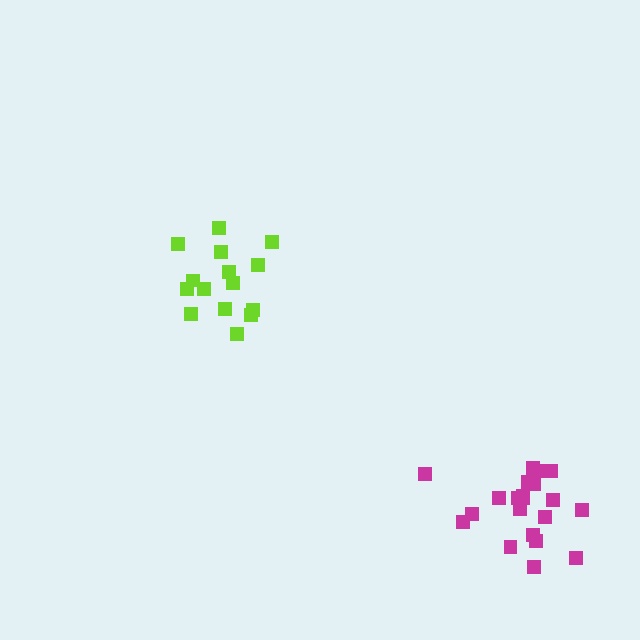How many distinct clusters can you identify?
There are 2 distinct clusters.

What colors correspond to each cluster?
The clusters are colored: lime, magenta.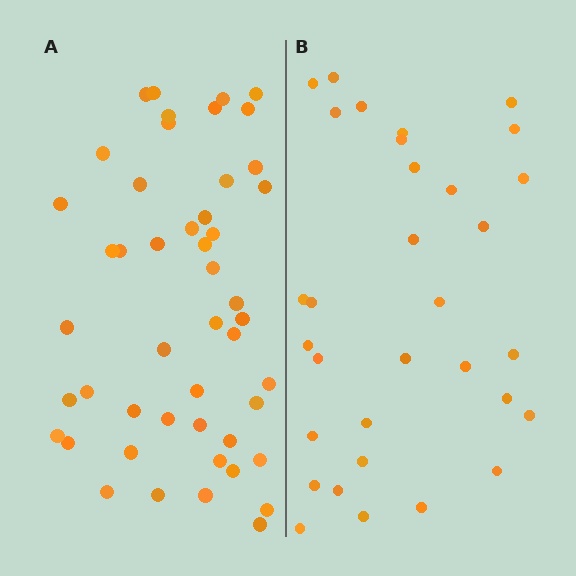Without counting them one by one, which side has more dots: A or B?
Region A (the left region) has more dots.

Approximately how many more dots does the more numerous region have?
Region A has approximately 15 more dots than region B.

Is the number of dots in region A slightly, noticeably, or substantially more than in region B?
Region A has substantially more. The ratio is roughly 1.5 to 1.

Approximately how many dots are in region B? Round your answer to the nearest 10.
About 30 dots. (The exact count is 32, which rounds to 30.)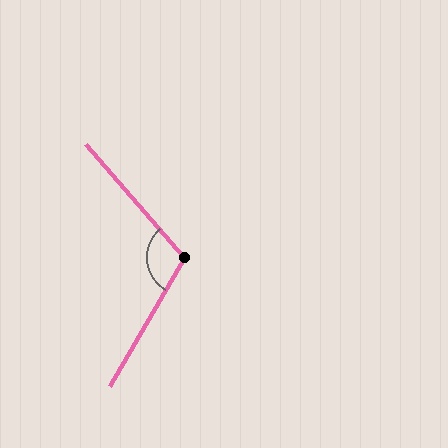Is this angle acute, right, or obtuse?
It is obtuse.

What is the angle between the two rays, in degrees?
Approximately 109 degrees.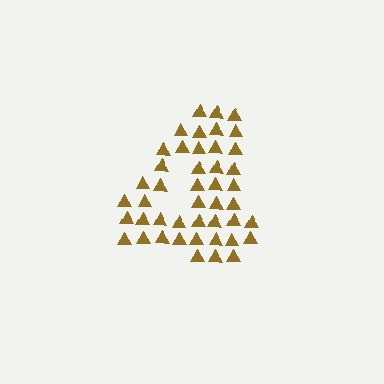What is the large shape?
The large shape is the digit 4.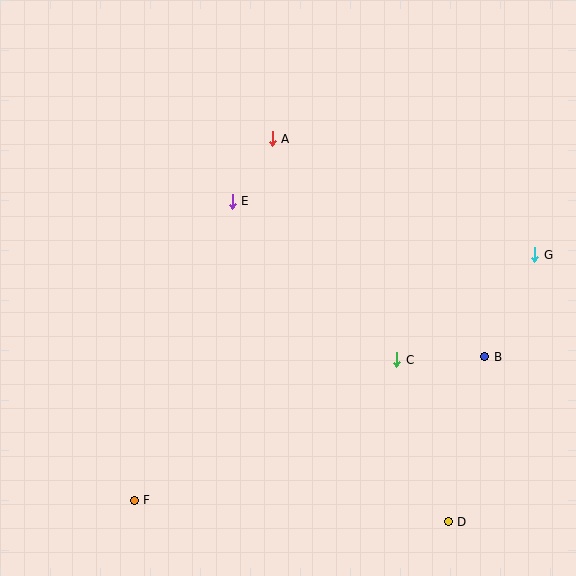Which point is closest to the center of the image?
Point E at (232, 201) is closest to the center.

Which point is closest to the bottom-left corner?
Point F is closest to the bottom-left corner.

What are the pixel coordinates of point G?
Point G is at (535, 255).